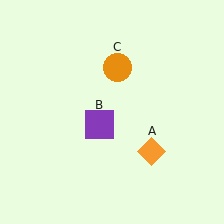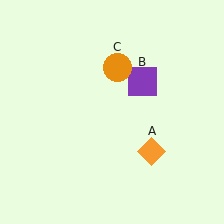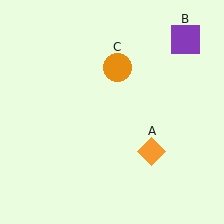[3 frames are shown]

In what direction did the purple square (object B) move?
The purple square (object B) moved up and to the right.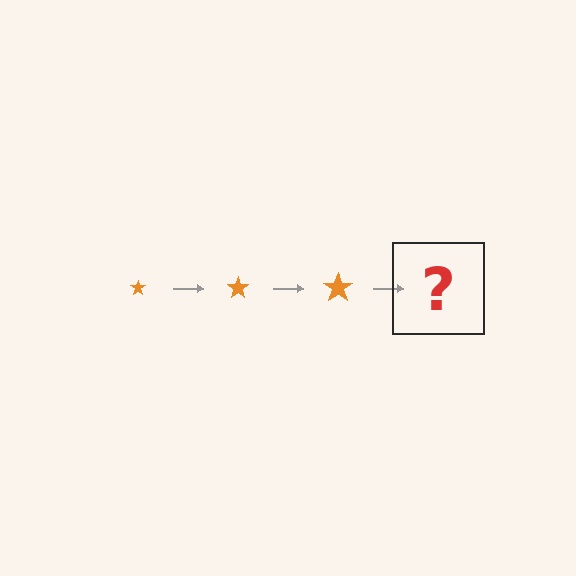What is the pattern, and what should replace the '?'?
The pattern is that the star gets progressively larger each step. The '?' should be an orange star, larger than the previous one.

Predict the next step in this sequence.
The next step is an orange star, larger than the previous one.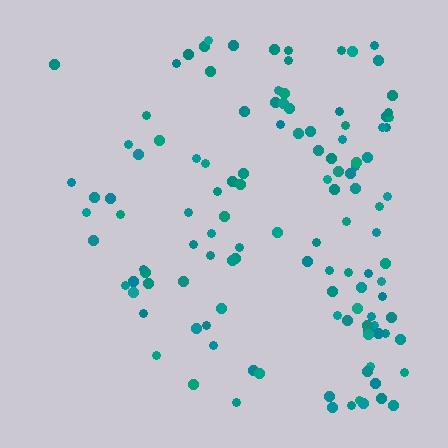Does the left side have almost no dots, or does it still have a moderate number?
Still a moderate number, just noticeably fewer than the right.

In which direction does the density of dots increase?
From left to right, with the right side densest.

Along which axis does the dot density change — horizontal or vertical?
Horizontal.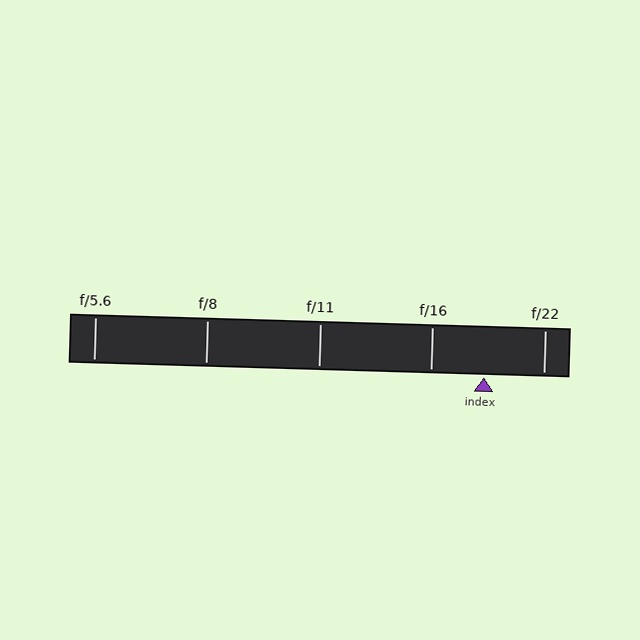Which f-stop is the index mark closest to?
The index mark is closest to f/16.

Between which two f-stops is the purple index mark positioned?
The index mark is between f/16 and f/22.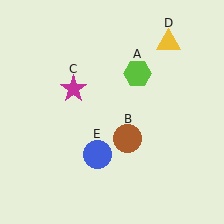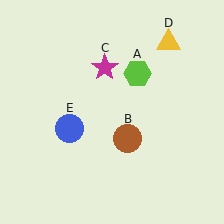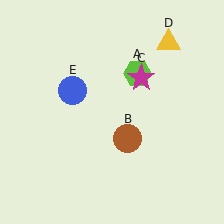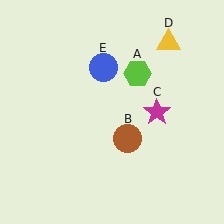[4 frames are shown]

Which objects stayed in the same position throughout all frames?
Lime hexagon (object A) and brown circle (object B) and yellow triangle (object D) remained stationary.